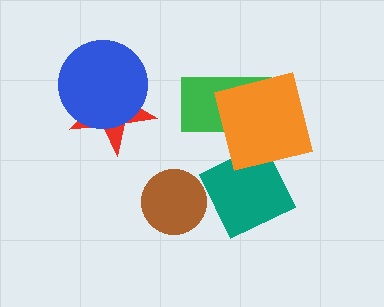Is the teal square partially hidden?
No, no other shape covers it.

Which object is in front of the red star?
The blue circle is in front of the red star.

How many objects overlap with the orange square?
1 object overlaps with the orange square.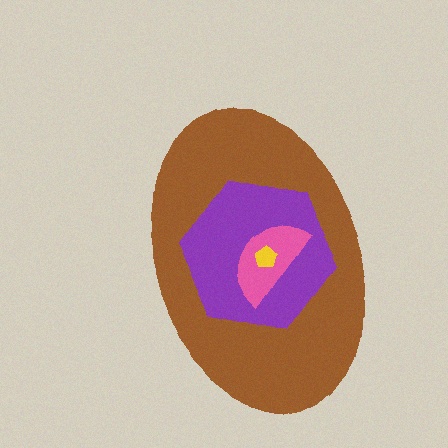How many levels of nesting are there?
4.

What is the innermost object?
The yellow pentagon.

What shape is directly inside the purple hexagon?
The pink semicircle.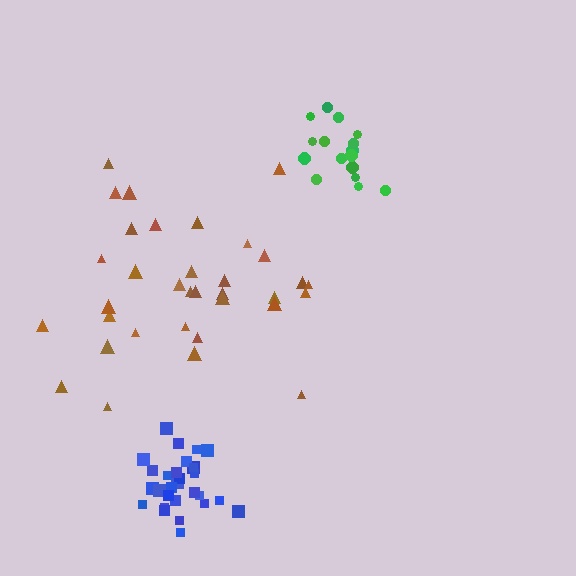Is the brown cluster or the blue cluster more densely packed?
Blue.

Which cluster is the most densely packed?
Blue.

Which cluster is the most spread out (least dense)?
Brown.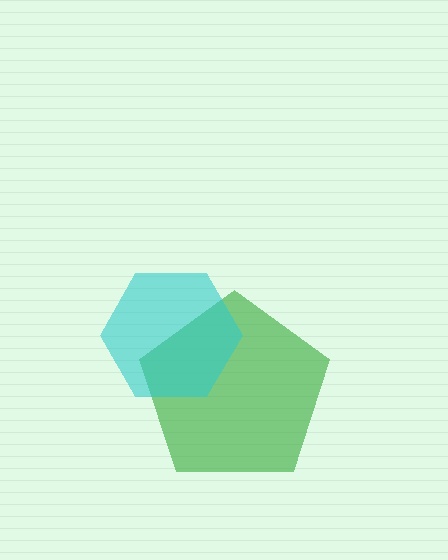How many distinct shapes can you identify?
There are 2 distinct shapes: a green pentagon, a cyan hexagon.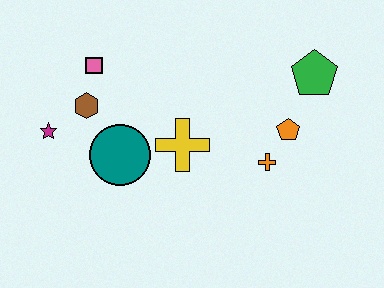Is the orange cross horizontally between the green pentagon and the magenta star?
Yes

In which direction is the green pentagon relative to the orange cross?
The green pentagon is above the orange cross.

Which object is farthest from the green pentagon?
The magenta star is farthest from the green pentagon.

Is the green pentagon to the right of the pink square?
Yes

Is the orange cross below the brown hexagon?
Yes